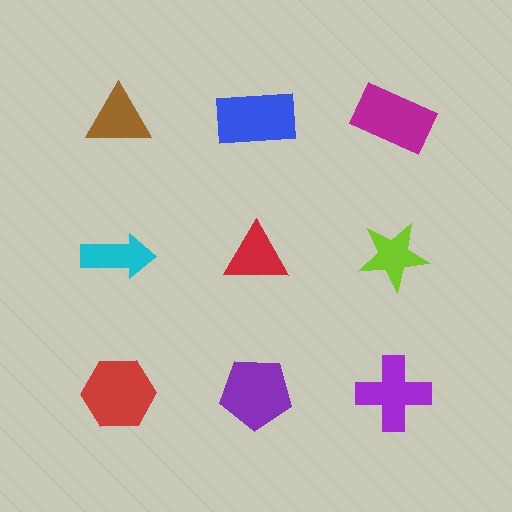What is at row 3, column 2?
A purple pentagon.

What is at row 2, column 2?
A red triangle.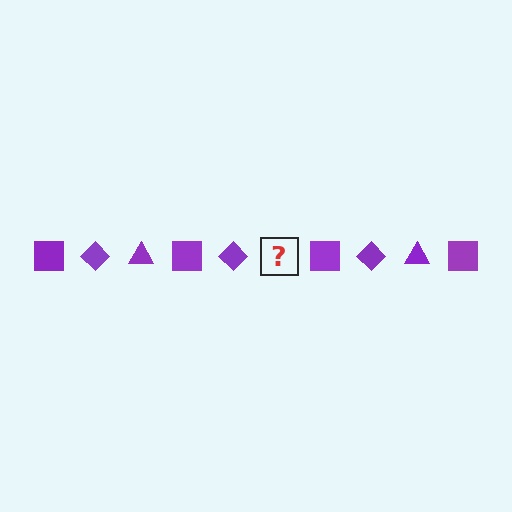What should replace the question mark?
The question mark should be replaced with a purple triangle.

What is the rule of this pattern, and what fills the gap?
The rule is that the pattern cycles through square, diamond, triangle shapes in purple. The gap should be filled with a purple triangle.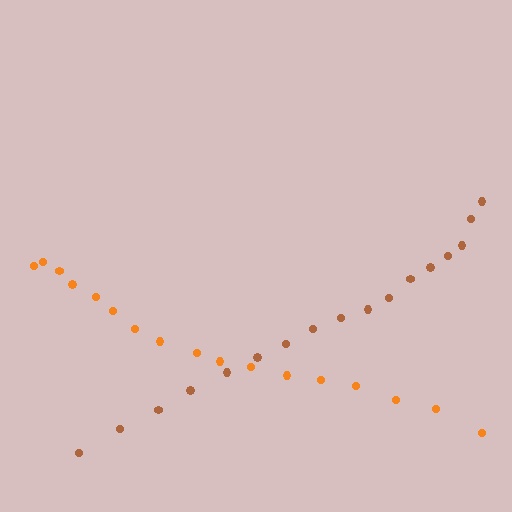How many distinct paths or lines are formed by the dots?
There are 2 distinct paths.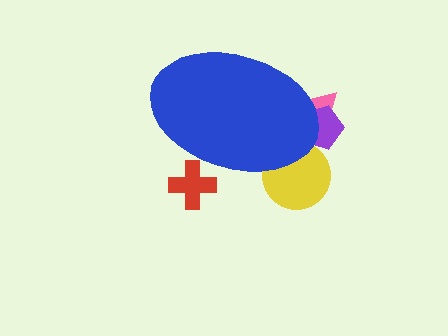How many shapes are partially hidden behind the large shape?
4 shapes are partially hidden.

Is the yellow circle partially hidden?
Yes, the yellow circle is partially hidden behind the blue ellipse.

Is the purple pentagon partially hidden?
Yes, the purple pentagon is partially hidden behind the blue ellipse.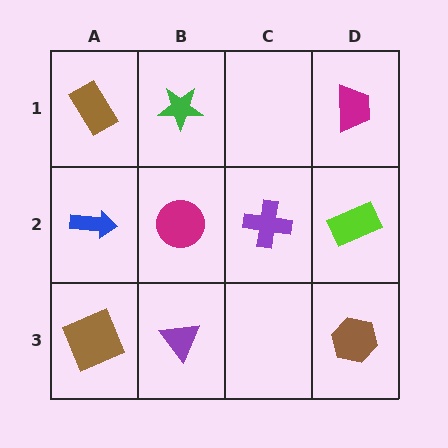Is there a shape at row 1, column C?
No, that cell is empty.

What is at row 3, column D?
A brown hexagon.